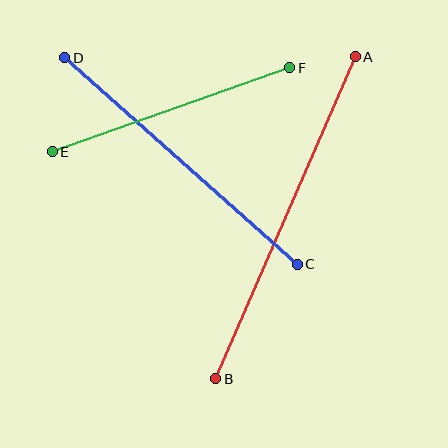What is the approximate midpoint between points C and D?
The midpoint is at approximately (181, 161) pixels.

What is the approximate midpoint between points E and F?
The midpoint is at approximately (171, 110) pixels.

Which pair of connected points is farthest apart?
Points A and B are farthest apart.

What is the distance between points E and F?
The distance is approximately 252 pixels.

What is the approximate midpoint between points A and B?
The midpoint is at approximately (286, 218) pixels.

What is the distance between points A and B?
The distance is approximately 351 pixels.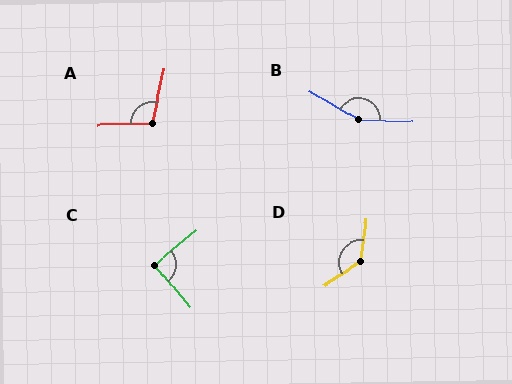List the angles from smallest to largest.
C (90°), A (105°), D (132°), B (152°).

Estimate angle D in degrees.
Approximately 132 degrees.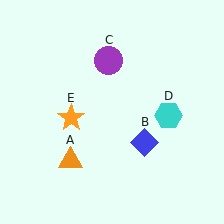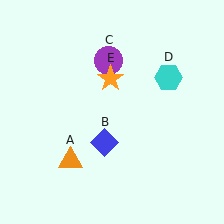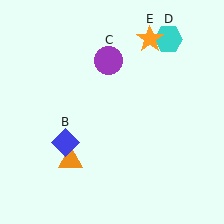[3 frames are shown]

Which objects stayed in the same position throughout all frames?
Orange triangle (object A) and purple circle (object C) remained stationary.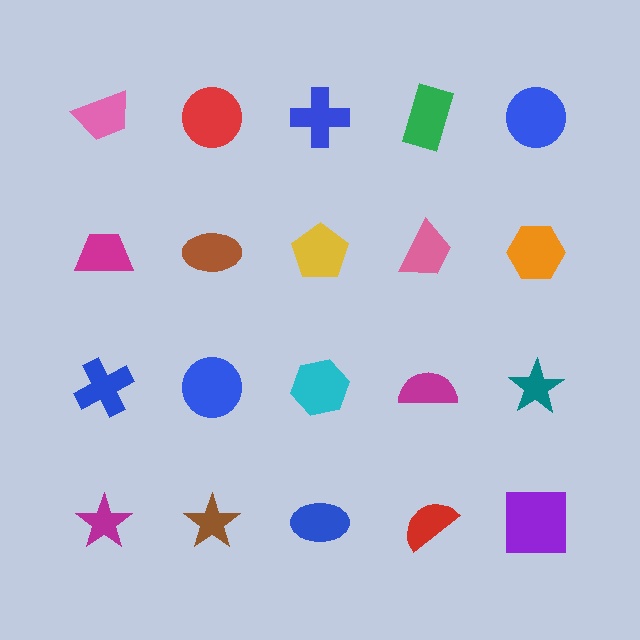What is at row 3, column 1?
A blue cross.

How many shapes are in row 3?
5 shapes.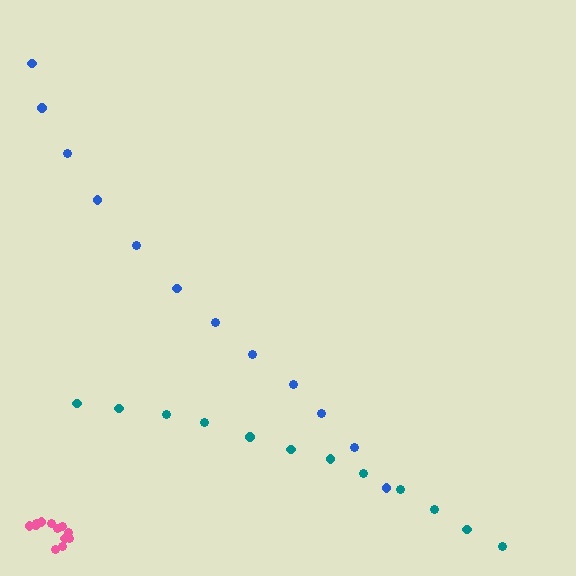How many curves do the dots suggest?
There are 3 distinct paths.